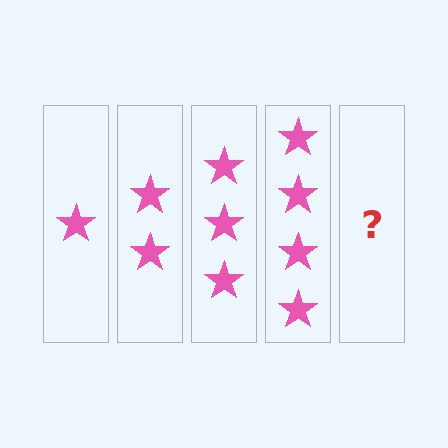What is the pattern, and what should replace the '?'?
The pattern is that each step adds one more star. The '?' should be 5 stars.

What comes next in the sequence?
The next element should be 5 stars.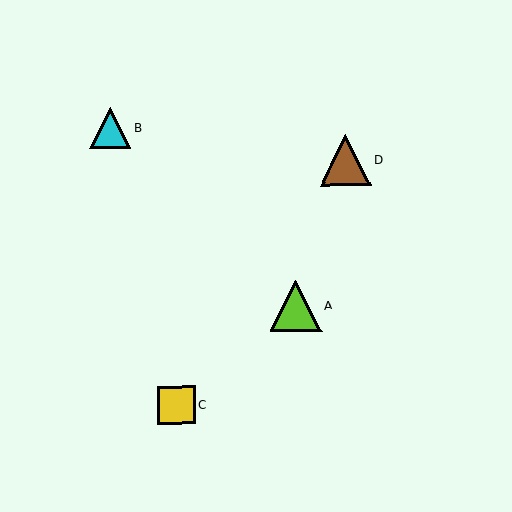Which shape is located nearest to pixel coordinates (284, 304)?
The lime triangle (labeled A) at (296, 306) is nearest to that location.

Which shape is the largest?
The lime triangle (labeled A) is the largest.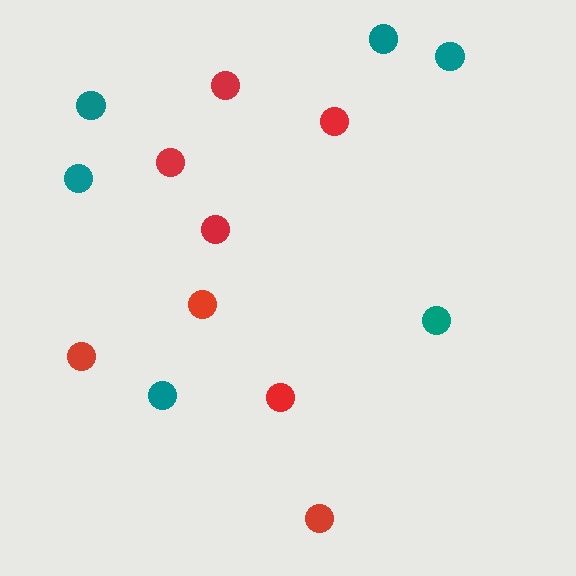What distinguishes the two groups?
There are 2 groups: one group of red circles (8) and one group of teal circles (6).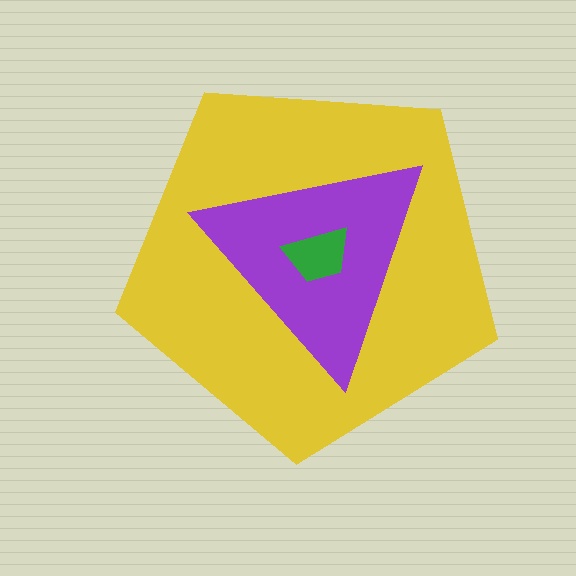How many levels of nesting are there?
3.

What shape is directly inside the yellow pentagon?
The purple triangle.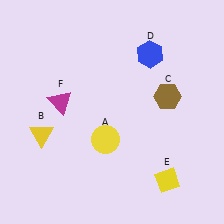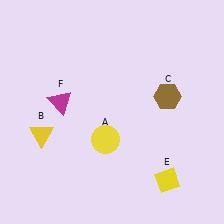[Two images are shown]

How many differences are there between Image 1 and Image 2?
There is 1 difference between the two images.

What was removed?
The blue hexagon (D) was removed in Image 2.